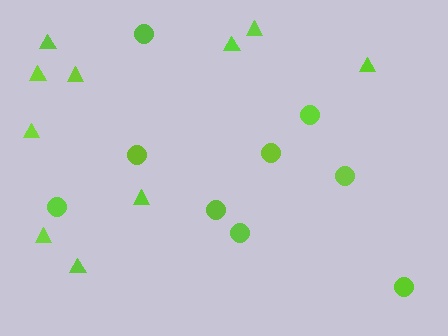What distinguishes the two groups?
There are 2 groups: one group of circles (9) and one group of triangles (10).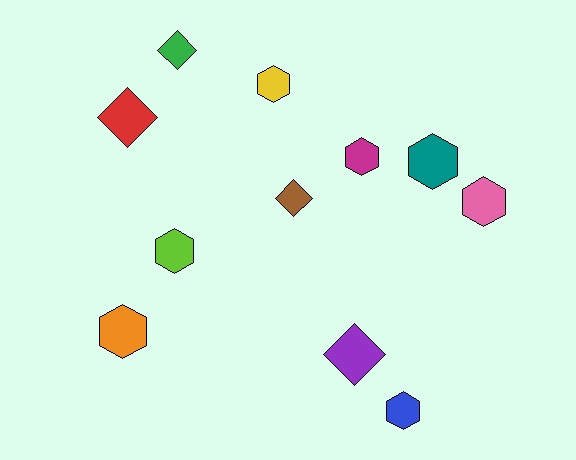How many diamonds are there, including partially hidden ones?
There are 4 diamonds.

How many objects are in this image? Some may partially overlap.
There are 11 objects.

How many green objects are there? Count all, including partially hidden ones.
There is 1 green object.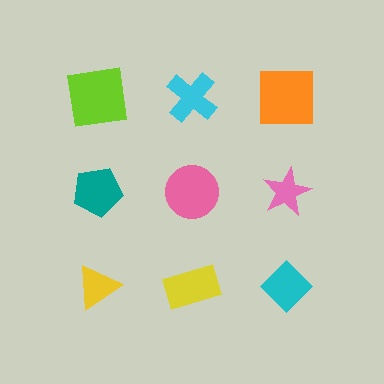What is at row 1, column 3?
An orange square.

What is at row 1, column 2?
A cyan cross.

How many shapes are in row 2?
3 shapes.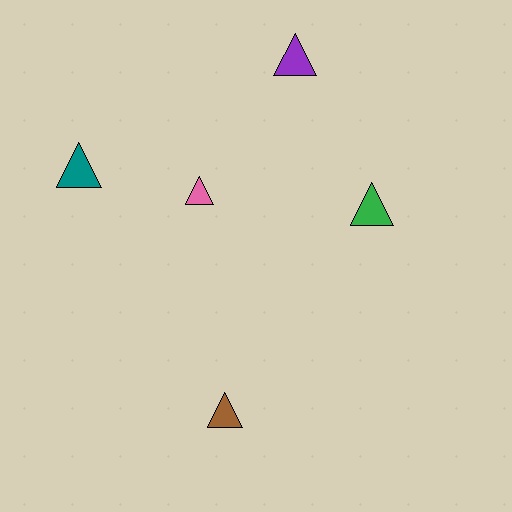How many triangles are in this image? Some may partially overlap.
There are 5 triangles.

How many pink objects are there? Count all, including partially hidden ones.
There is 1 pink object.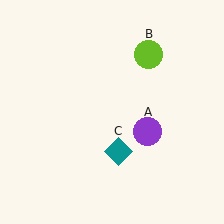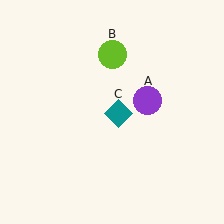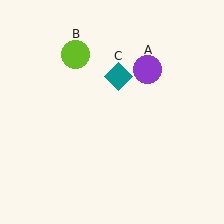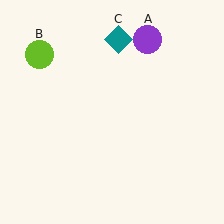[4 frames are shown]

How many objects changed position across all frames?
3 objects changed position: purple circle (object A), lime circle (object B), teal diamond (object C).